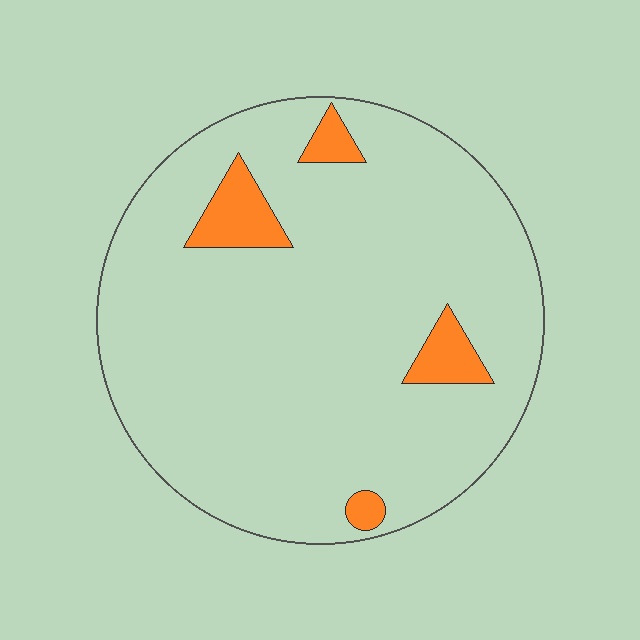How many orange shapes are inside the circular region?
4.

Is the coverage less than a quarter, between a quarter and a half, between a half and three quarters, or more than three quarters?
Less than a quarter.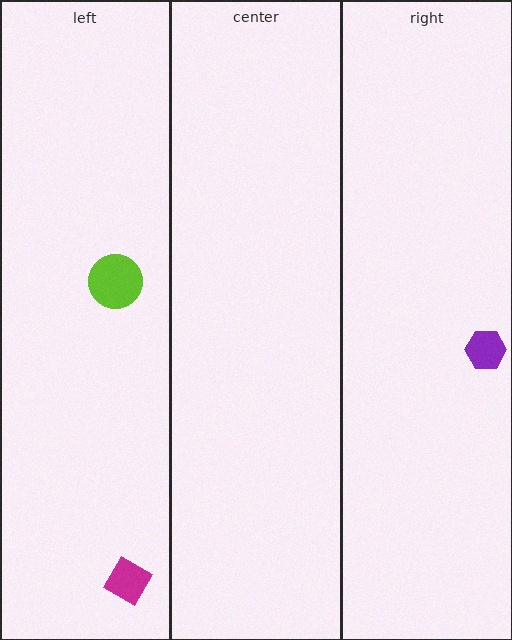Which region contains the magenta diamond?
The left region.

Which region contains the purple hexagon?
The right region.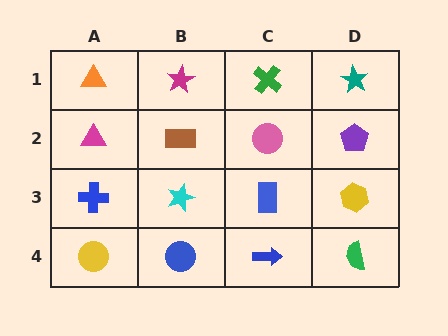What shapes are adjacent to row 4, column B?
A cyan star (row 3, column B), a yellow circle (row 4, column A), a blue arrow (row 4, column C).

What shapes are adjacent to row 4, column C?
A blue rectangle (row 3, column C), a blue circle (row 4, column B), a green semicircle (row 4, column D).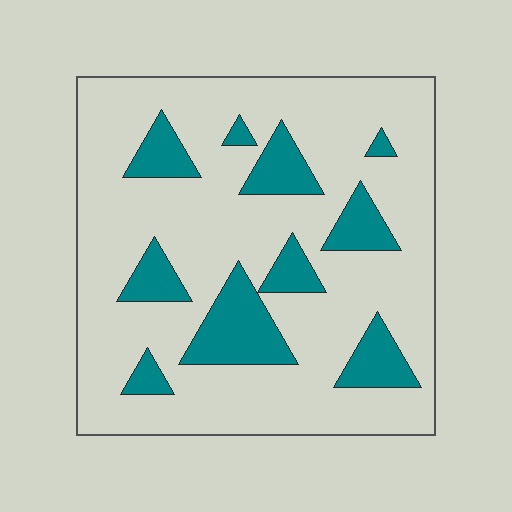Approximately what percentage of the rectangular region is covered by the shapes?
Approximately 20%.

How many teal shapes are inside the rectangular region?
10.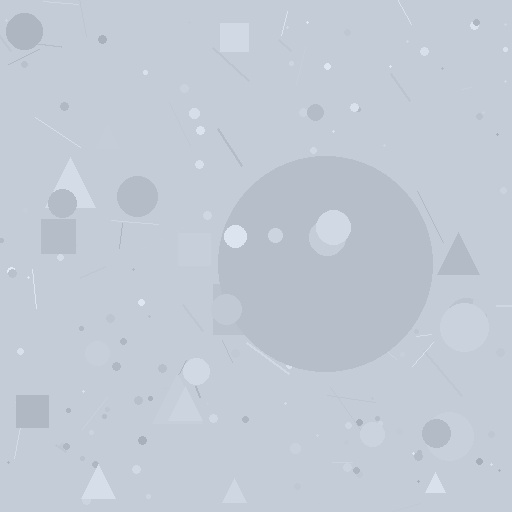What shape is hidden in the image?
A circle is hidden in the image.